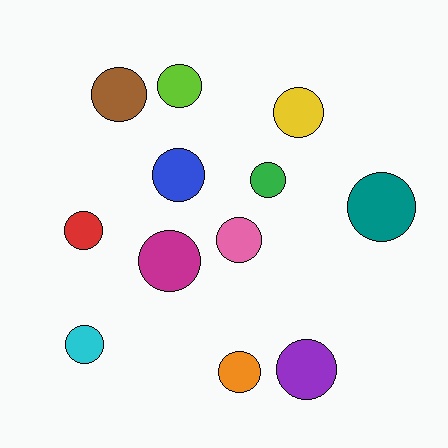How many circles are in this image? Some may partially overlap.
There are 12 circles.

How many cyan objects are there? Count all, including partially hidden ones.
There is 1 cyan object.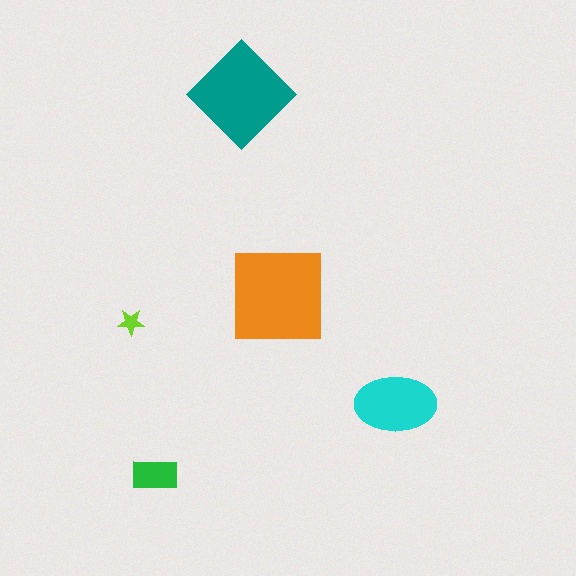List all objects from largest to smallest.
The orange square, the teal diamond, the cyan ellipse, the green rectangle, the lime star.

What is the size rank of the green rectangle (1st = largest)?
4th.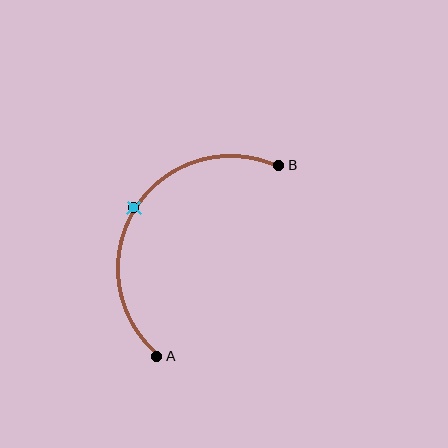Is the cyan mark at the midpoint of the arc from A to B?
Yes. The cyan mark lies on the arc at equal arc-length from both A and B — it is the arc midpoint.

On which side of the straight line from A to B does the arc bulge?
The arc bulges to the left of the straight line connecting A and B.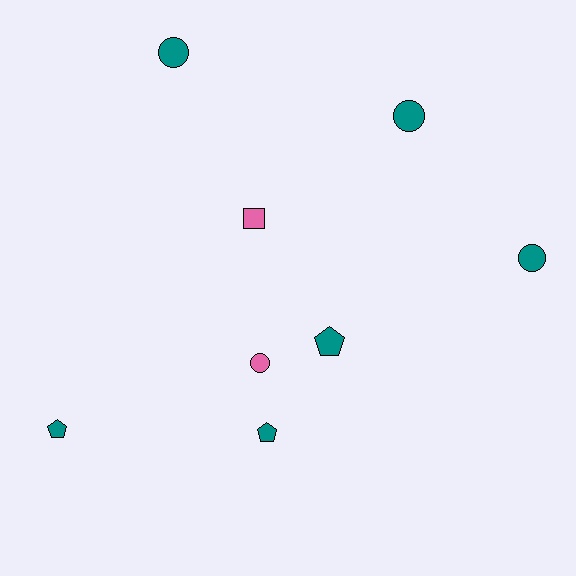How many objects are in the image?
There are 8 objects.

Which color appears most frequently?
Teal, with 6 objects.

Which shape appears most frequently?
Circle, with 4 objects.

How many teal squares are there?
There are no teal squares.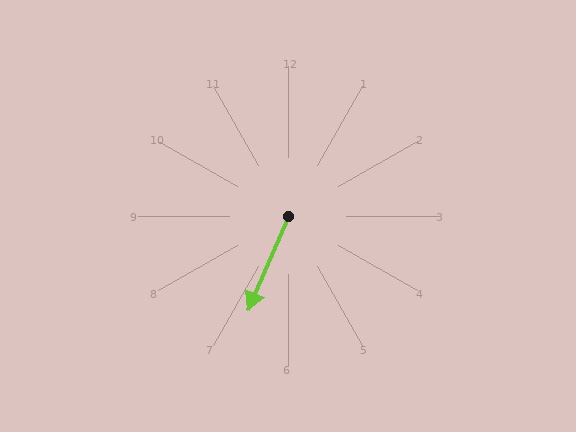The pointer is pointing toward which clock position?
Roughly 7 o'clock.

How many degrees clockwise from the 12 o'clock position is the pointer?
Approximately 203 degrees.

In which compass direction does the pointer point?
Southwest.